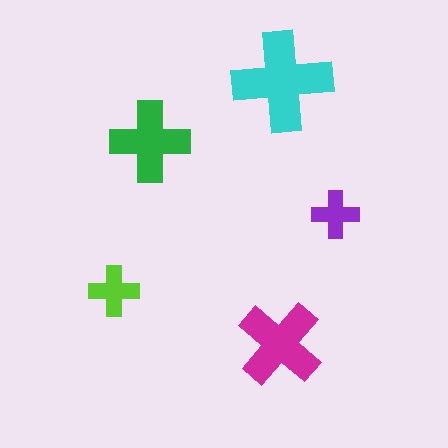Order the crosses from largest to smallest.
the cyan one, the magenta one, the green one, the lime one, the purple one.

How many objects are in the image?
There are 5 objects in the image.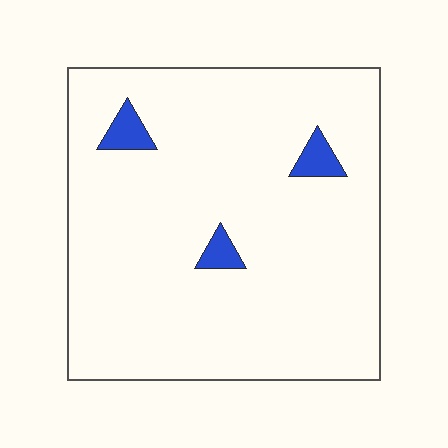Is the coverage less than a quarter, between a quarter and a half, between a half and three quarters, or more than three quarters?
Less than a quarter.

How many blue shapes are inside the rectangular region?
3.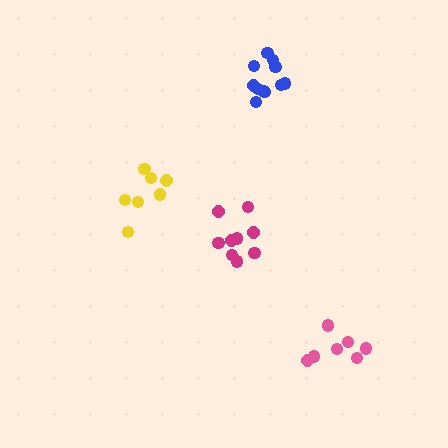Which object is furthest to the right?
The pink cluster is rightmost.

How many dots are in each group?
Group 1: 7 dots, Group 2: 11 dots, Group 3: 7 dots, Group 4: 9 dots (34 total).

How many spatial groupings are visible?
There are 4 spatial groupings.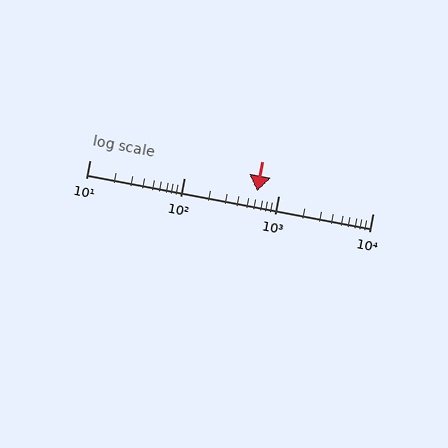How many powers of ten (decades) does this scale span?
The scale spans 3 decades, from 10 to 10000.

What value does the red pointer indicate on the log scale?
The pointer indicates approximately 590.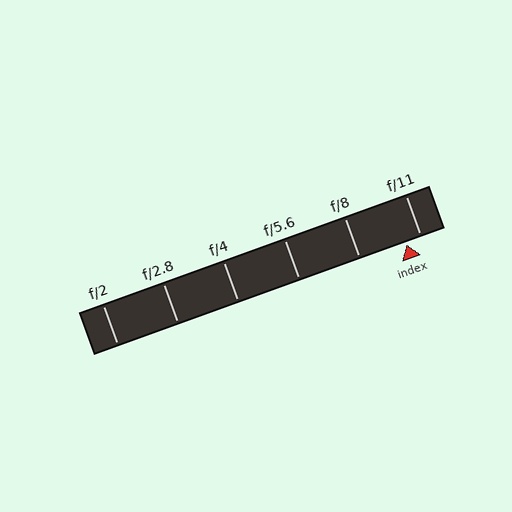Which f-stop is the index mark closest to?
The index mark is closest to f/11.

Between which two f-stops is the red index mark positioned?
The index mark is between f/8 and f/11.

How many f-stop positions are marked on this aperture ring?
There are 6 f-stop positions marked.